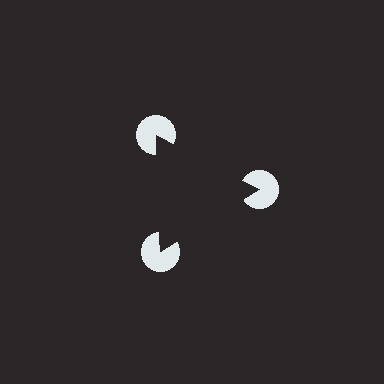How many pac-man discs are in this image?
There are 3 — one at each vertex of the illusory triangle.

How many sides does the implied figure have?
3 sides.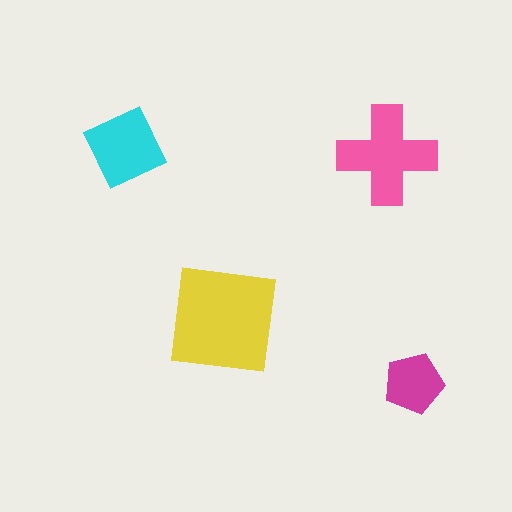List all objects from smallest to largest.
The magenta pentagon, the cyan diamond, the pink cross, the yellow square.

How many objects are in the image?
There are 4 objects in the image.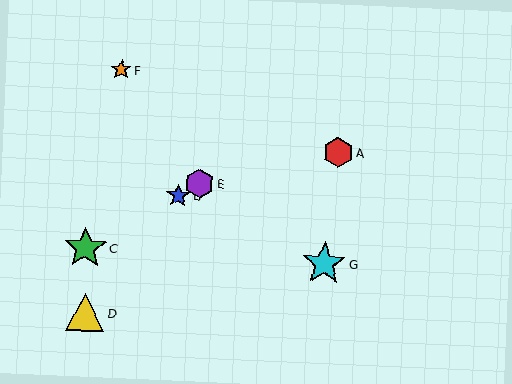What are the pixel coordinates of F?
Object F is at (121, 70).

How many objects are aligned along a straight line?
3 objects (B, C, E) are aligned along a straight line.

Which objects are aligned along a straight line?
Objects B, C, E are aligned along a straight line.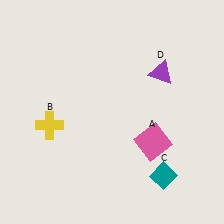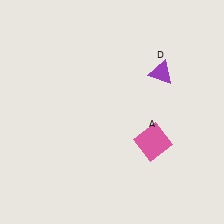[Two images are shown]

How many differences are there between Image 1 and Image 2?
There are 2 differences between the two images.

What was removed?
The yellow cross (B), the teal diamond (C) were removed in Image 2.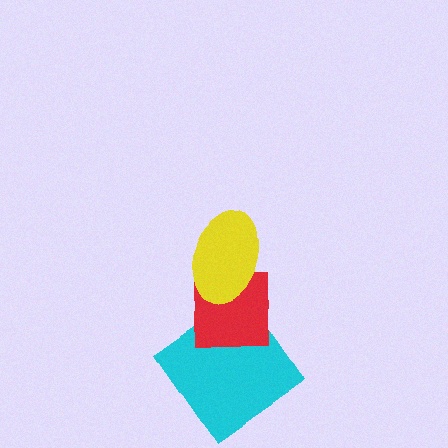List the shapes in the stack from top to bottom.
From top to bottom: the yellow ellipse, the red square, the cyan diamond.